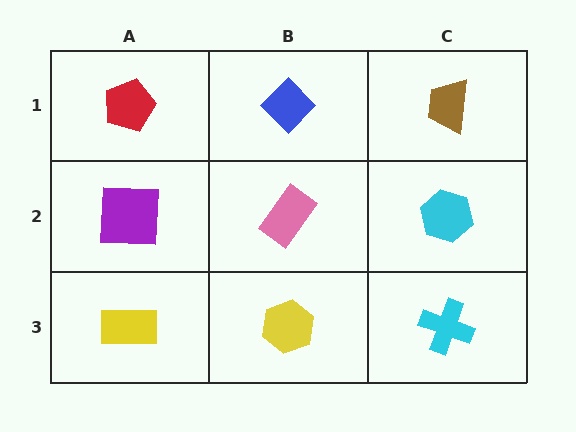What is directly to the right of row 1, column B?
A brown trapezoid.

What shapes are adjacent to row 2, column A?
A red pentagon (row 1, column A), a yellow rectangle (row 3, column A), a pink rectangle (row 2, column B).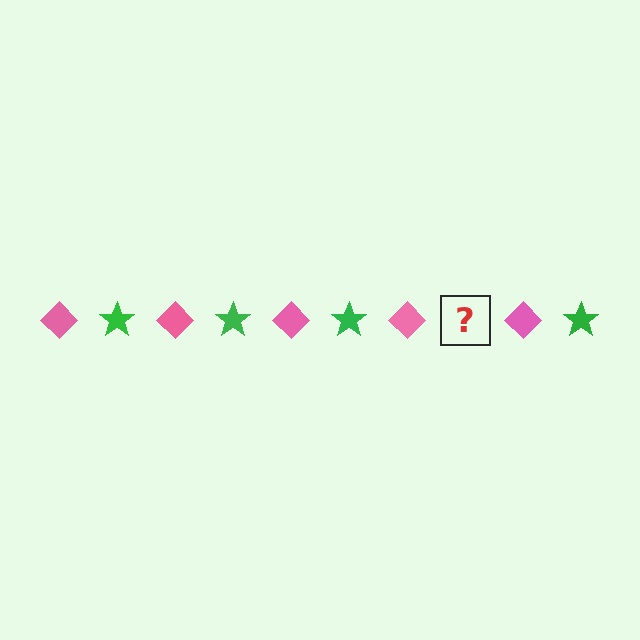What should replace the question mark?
The question mark should be replaced with a green star.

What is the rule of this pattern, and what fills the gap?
The rule is that the pattern alternates between pink diamond and green star. The gap should be filled with a green star.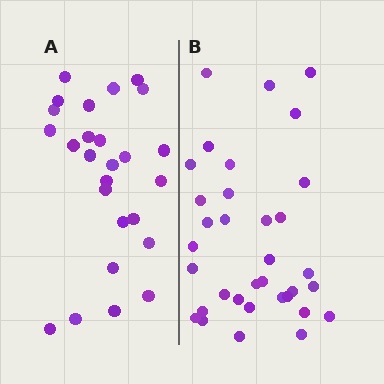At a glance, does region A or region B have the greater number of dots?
Region B (the right region) has more dots.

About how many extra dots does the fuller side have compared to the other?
Region B has roughly 8 or so more dots than region A.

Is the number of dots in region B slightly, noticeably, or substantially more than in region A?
Region B has noticeably more, but not dramatically so. The ratio is roughly 1.3 to 1.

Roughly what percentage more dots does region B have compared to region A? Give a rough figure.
About 30% more.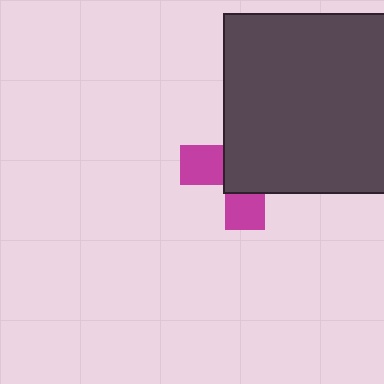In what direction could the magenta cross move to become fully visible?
The magenta cross could move toward the lower-left. That would shift it out from behind the dark gray square entirely.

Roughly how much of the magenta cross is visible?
A small part of it is visible (roughly 36%).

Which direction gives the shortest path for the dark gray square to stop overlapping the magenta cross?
Moving toward the upper-right gives the shortest separation.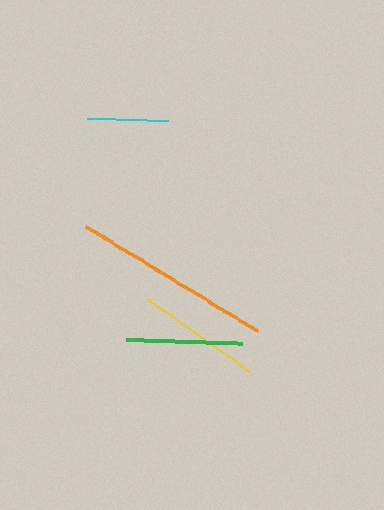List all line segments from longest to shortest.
From longest to shortest: orange, yellow, green, cyan.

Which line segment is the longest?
The orange line is the longest at approximately 201 pixels.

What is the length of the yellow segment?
The yellow segment is approximately 126 pixels long.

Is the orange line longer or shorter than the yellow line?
The orange line is longer than the yellow line.